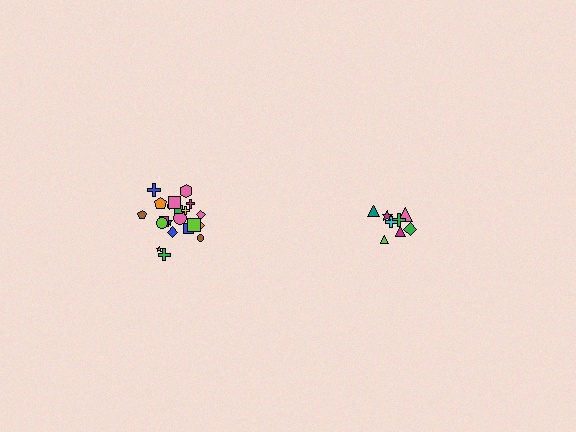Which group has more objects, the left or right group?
The left group.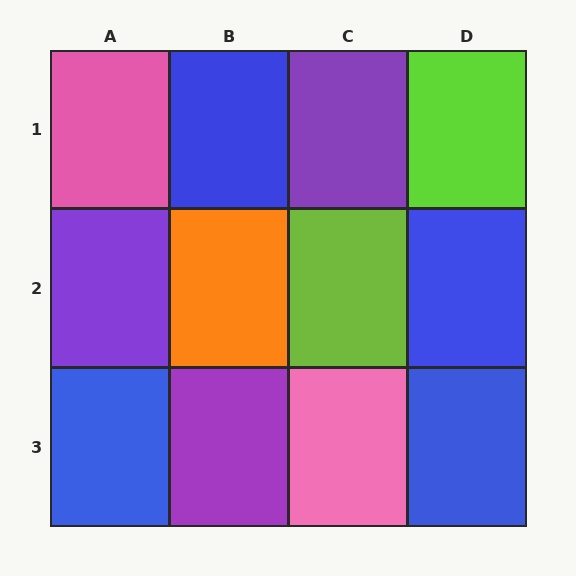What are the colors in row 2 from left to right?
Purple, orange, lime, blue.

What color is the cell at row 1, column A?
Pink.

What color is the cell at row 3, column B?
Purple.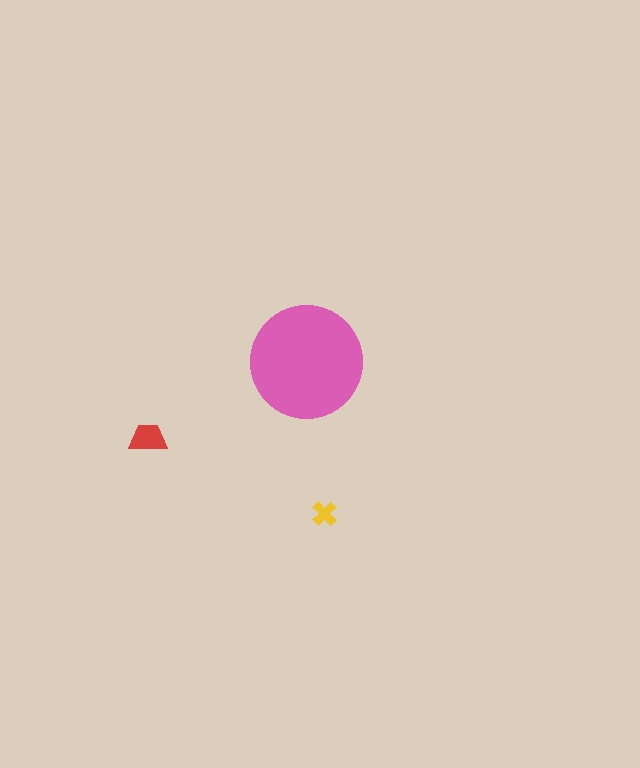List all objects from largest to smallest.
The pink circle, the red trapezoid, the yellow cross.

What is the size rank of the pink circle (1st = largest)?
1st.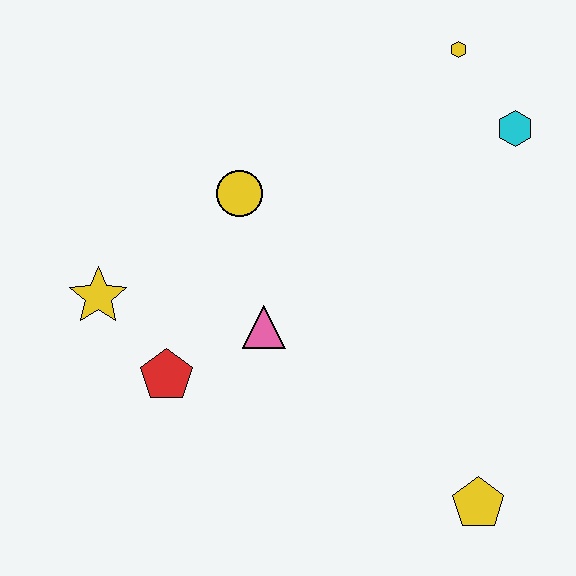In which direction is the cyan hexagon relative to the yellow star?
The cyan hexagon is to the right of the yellow star.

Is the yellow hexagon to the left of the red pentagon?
No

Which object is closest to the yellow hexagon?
The cyan hexagon is closest to the yellow hexagon.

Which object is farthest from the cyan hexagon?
The yellow star is farthest from the cyan hexagon.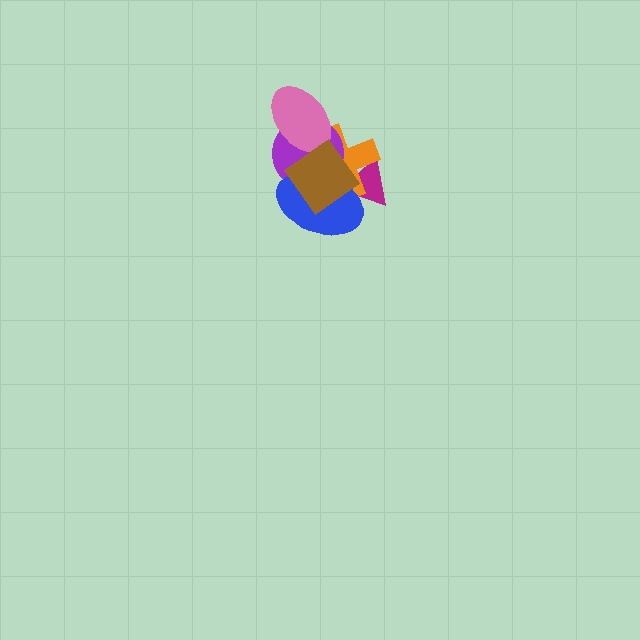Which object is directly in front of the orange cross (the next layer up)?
The purple circle is directly in front of the orange cross.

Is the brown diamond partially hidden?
No, no other shape covers it.